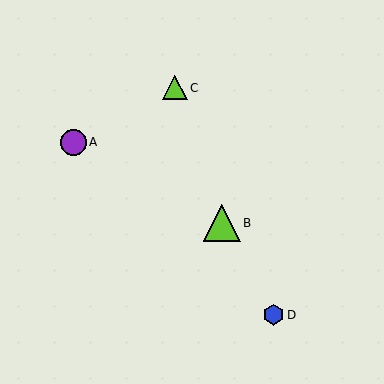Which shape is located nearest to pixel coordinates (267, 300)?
The blue hexagon (labeled D) at (273, 315) is nearest to that location.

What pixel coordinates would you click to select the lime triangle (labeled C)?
Click at (175, 88) to select the lime triangle C.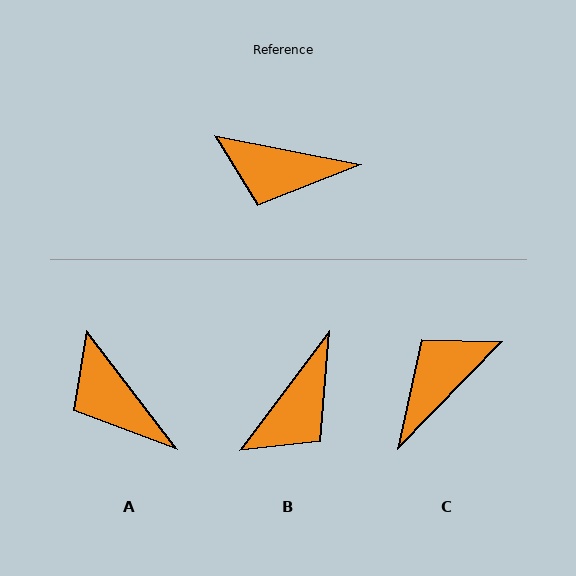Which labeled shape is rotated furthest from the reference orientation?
C, about 123 degrees away.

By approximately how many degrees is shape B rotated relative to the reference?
Approximately 64 degrees counter-clockwise.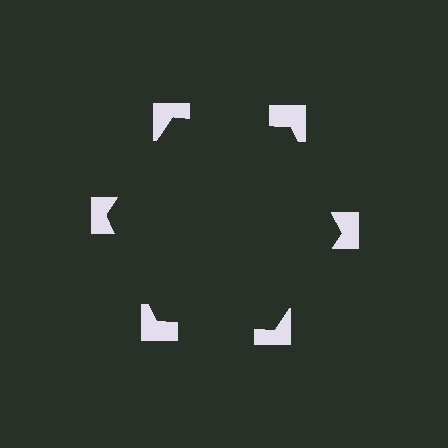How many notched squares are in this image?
There are 6 — one at each vertex of the illusory hexagon.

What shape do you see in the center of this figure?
An illusory hexagon — its edges are inferred from the aligned wedge cuts in the notched squares, not physically drawn.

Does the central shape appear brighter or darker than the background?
It typically appears slightly darker than the background, even though no actual brightness change is drawn.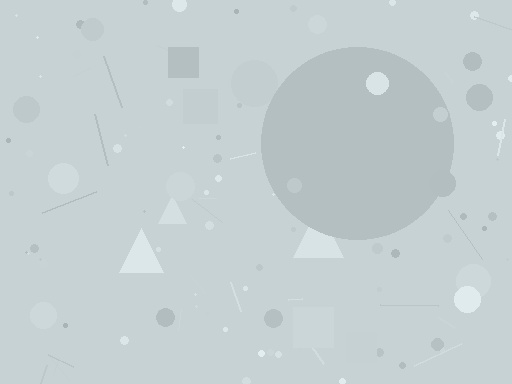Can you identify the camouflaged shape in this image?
The camouflaged shape is a circle.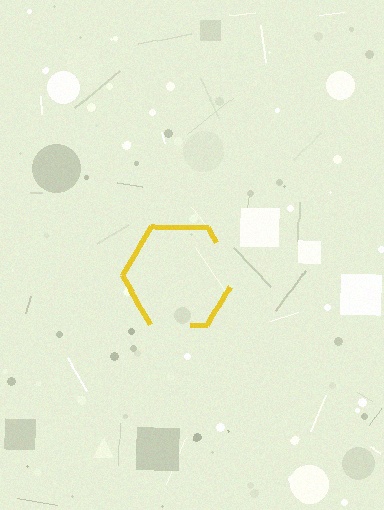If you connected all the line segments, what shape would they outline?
They would outline a hexagon.